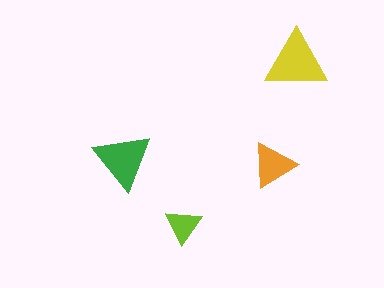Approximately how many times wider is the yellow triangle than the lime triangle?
About 1.5 times wider.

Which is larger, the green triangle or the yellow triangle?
The yellow one.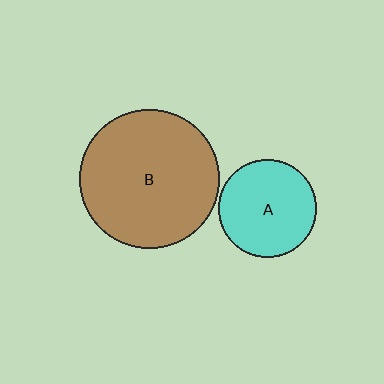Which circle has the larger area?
Circle B (brown).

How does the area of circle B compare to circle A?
Approximately 2.0 times.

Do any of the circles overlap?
No, none of the circles overlap.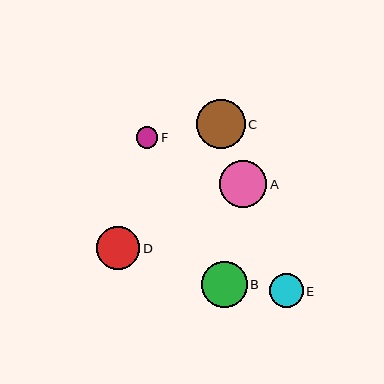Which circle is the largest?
Circle C is the largest with a size of approximately 49 pixels.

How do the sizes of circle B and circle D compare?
Circle B and circle D are approximately the same size.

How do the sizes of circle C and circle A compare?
Circle C and circle A are approximately the same size.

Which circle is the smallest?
Circle F is the smallest with a size of approximately 22 pixels.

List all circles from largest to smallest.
From largest to smallest: C, A, B, D, E, F.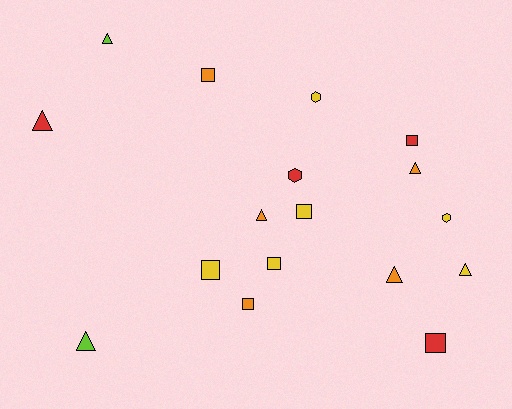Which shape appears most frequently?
Triangle, with 7 objects.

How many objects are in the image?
There are 17 objects.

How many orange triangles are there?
There are 3 orange triangles.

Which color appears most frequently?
Yellow, with 6 objects.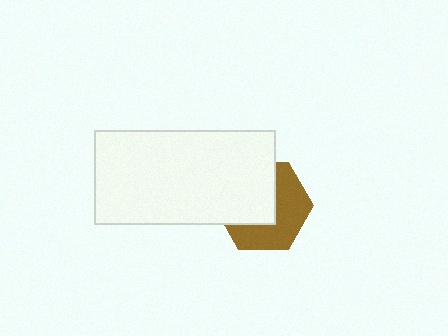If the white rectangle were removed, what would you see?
You would see the complete brown hexagon.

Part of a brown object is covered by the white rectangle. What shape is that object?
It is a hexagon.